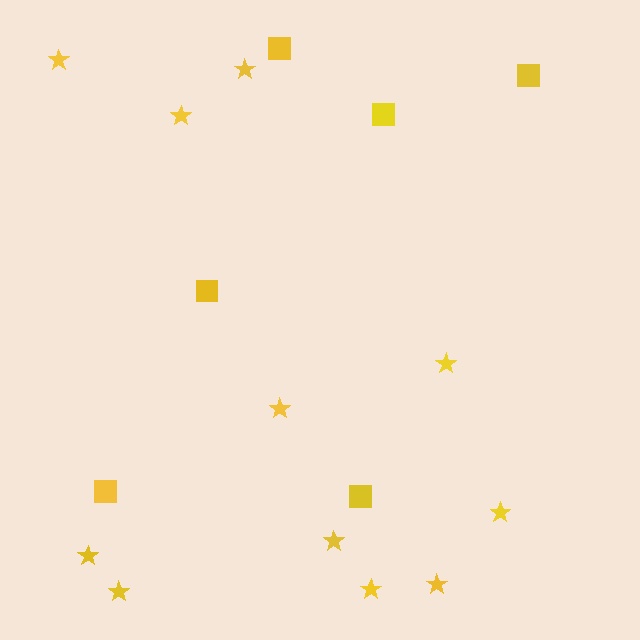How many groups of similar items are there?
There are 2 groups: one group of squares (6) and one group of stars (11).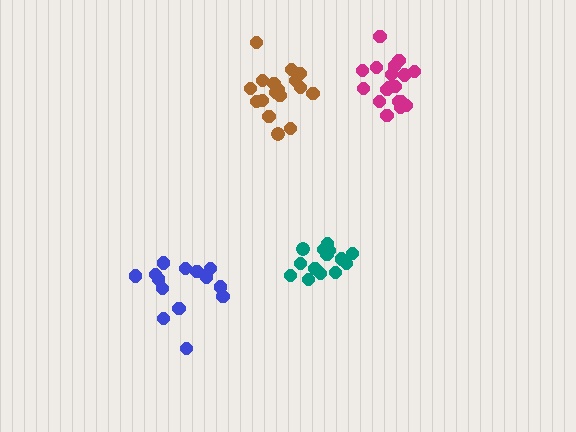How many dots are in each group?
Group 1: 17 dots, Group 2: 19 dots, Group 3: 15 dots, Group 4: 14 dots (65 total).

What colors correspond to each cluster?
The clusters are colored: brown, magenta, teal, blue.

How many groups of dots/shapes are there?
There are 4 groups.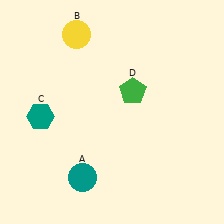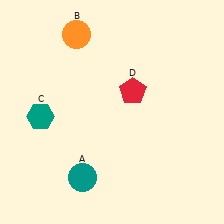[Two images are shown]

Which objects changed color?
B changed from yellow to orange. D changed from green to red.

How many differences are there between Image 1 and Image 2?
There are 2 differences between the two images.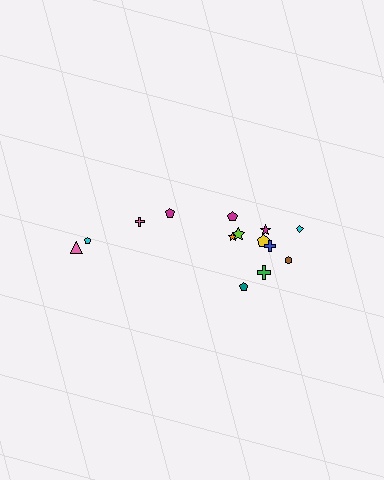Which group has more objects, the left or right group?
The right group.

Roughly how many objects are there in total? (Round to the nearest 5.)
Roughly 15 objects in total.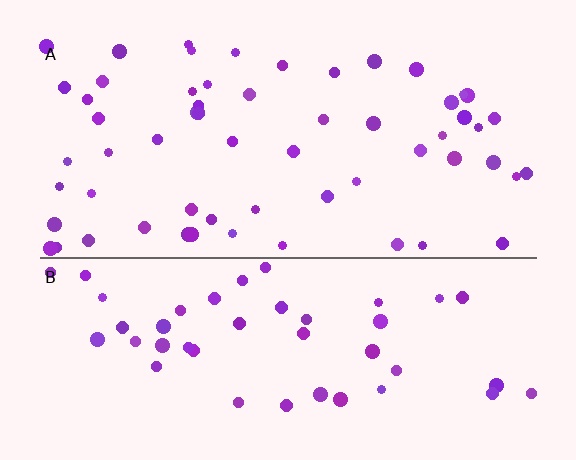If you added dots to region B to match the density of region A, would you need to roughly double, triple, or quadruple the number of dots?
Approximately double.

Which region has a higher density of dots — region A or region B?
A (the top).